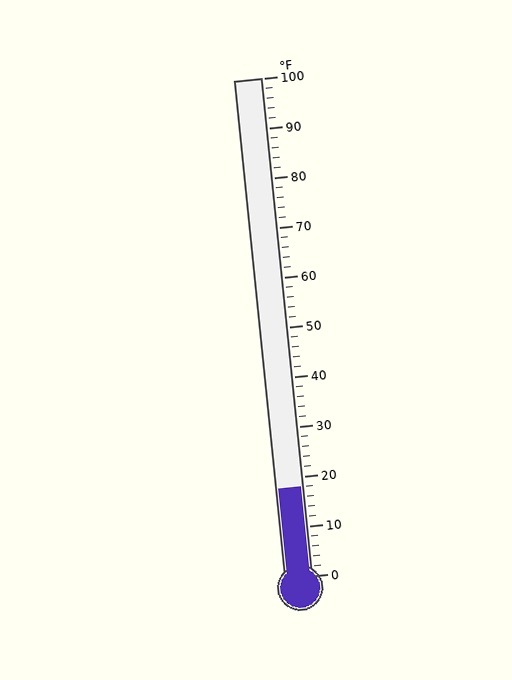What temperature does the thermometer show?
The thermometer shows approximately 18°F.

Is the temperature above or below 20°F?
The temperature is below 20°F.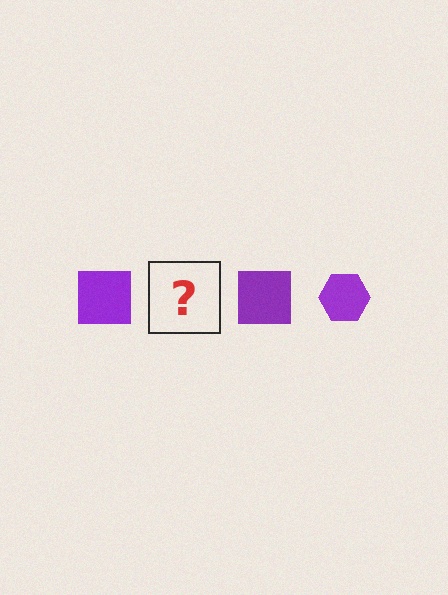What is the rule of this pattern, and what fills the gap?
The rule is that the pattern cycles through square, hexagon shapes in purple. The gap should be filled with a purple hexagon.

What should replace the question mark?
The question mark should be replaced with a purple hexagon.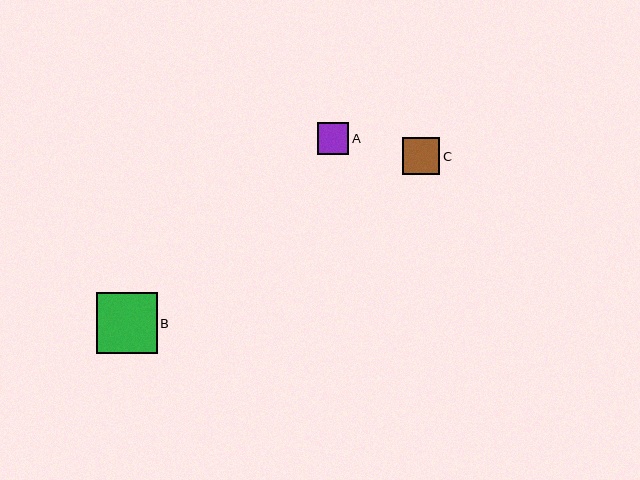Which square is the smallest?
Square A is the smallest with a size of approximately 32 pixels.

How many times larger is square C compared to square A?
Square C is approximately 1.2 times the size of square A.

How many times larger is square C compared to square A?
Square C is approximately 1.2 times the size of square A.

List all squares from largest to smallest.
From largest to smallest: B, C, A.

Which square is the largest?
Square B is the largest with a size of approximately 60 pixels.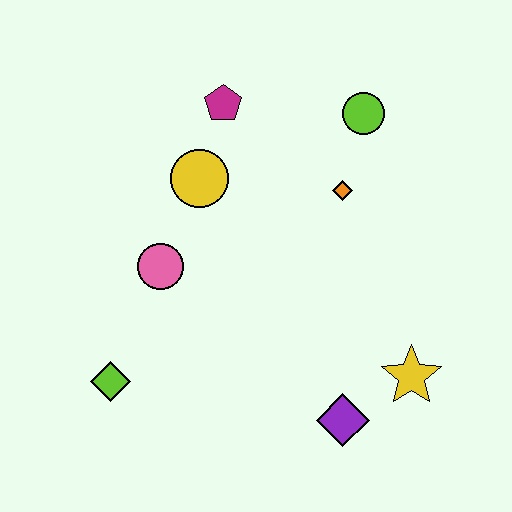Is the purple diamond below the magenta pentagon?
Yes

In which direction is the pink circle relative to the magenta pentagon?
The pink circle is below the magenta pentagon.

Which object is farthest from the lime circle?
The lime diamond is farthest from the lime circle.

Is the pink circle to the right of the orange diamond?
No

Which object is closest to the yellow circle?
The magenta pentagon is closest to the yellow circle.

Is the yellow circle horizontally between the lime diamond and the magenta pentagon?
Yes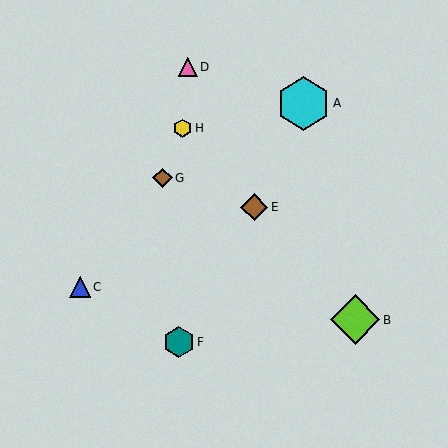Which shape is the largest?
The cyan hexagon (labeled A) is the largest.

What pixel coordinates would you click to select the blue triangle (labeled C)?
Click at (80, 287) to select the blue triangle C.